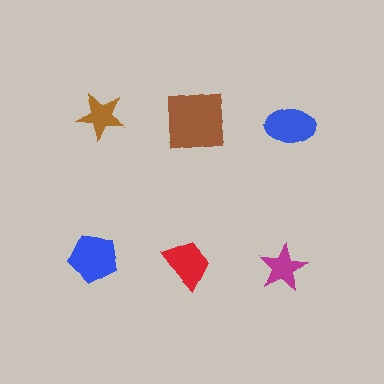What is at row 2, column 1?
A blue pentagon.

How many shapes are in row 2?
3 shapes.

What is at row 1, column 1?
A brown star.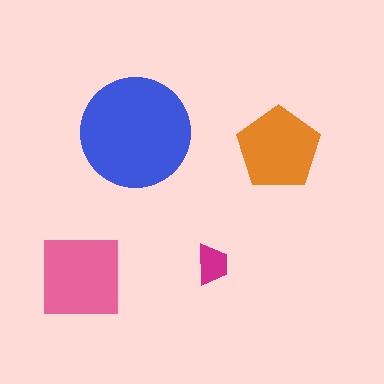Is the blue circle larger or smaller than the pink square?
Larger.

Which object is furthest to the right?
The orange pentagon is rightmost.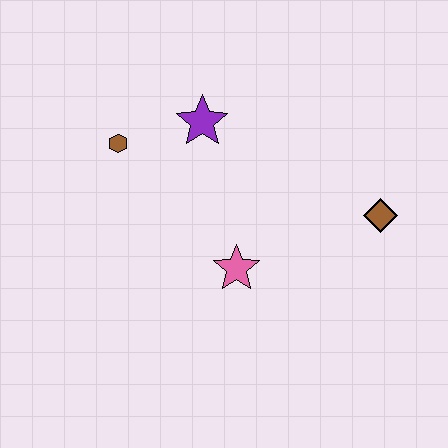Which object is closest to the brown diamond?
The pink star is closest to the brown diamond.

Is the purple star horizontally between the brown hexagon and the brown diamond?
Yes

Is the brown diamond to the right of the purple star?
Yes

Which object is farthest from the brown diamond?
The brown hexagon is farthest from the brown diamond.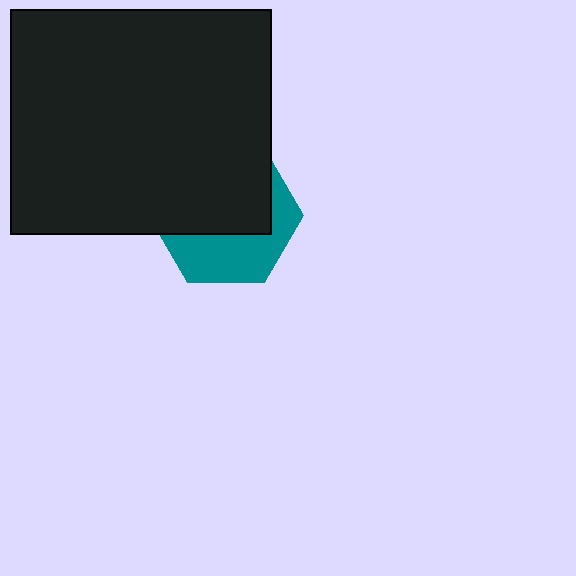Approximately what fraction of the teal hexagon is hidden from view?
Roughly 59% of the teal hexagon is hidden behind the black rectangle.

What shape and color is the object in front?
The object in front is a black rectangle.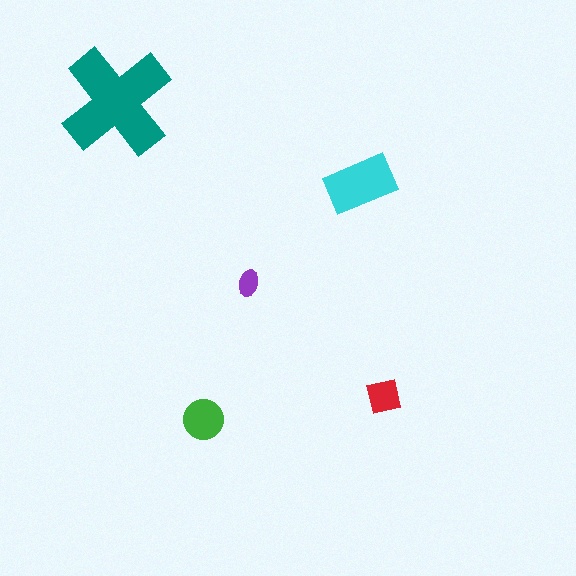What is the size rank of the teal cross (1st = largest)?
1st.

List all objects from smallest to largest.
The purple ellipse, the red square, the green circle, the cyan rectangle, the teal cross.